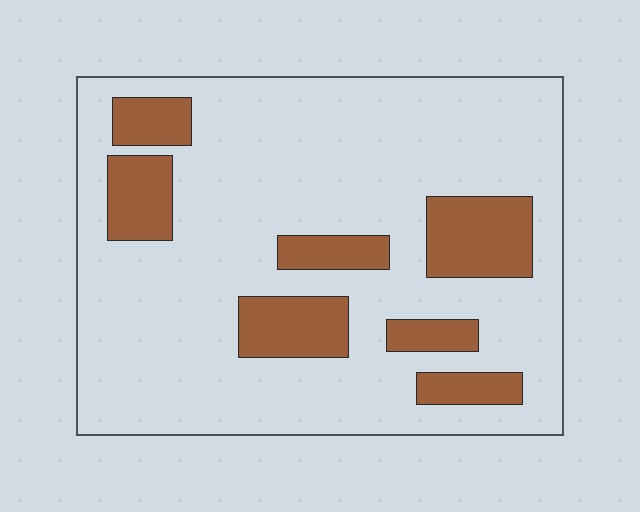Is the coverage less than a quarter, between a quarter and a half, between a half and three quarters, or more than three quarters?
Less than a quarter.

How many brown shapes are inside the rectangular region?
7.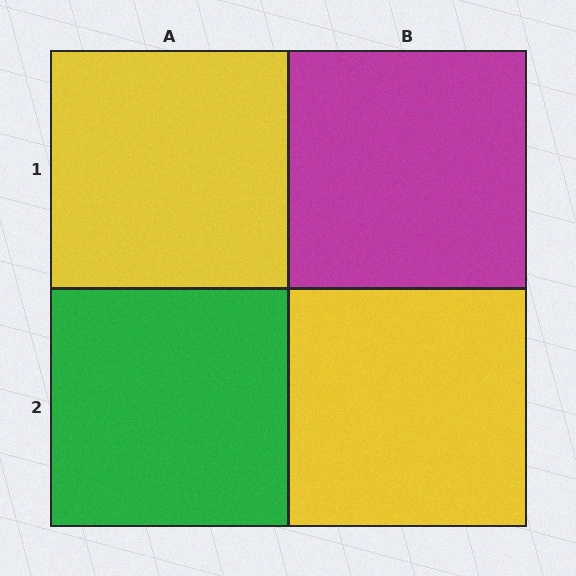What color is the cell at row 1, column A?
Yellow.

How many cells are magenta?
1 cell is magenta.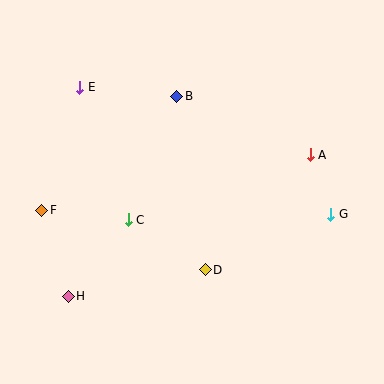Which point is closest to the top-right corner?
Point A is closest to the top-right corner.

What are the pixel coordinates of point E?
Point E is at (80, 87).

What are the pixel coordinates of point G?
Point G is at (331, 214).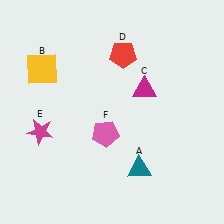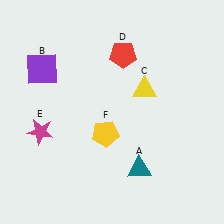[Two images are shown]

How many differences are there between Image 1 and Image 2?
There are 3 differences between the two images.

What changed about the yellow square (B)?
In Image 1, B is yellow. In Image 2, it changed to purple.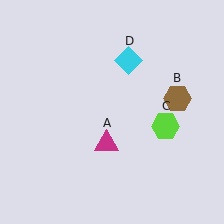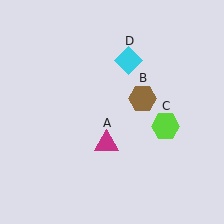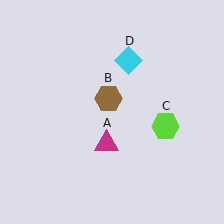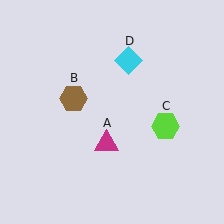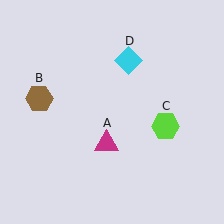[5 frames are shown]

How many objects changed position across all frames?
1 object changed position: brown hexagon (object B).